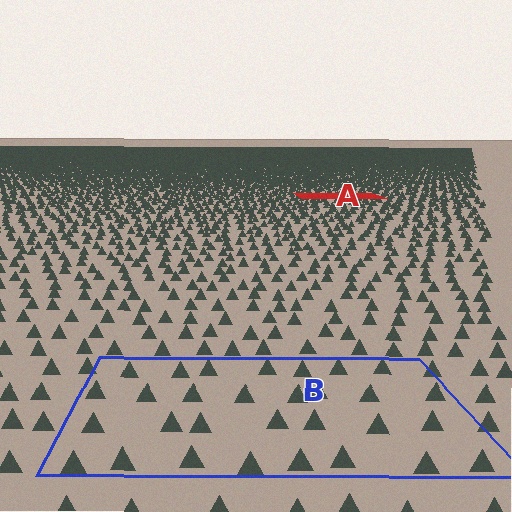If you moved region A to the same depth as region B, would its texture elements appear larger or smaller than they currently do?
They would appear larger. At a closer depth, the same texture elements are projected at a bigger on-screen size.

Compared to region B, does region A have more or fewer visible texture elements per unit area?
Region A has more texture elements per unit area — they are packed more densely because it is farther away.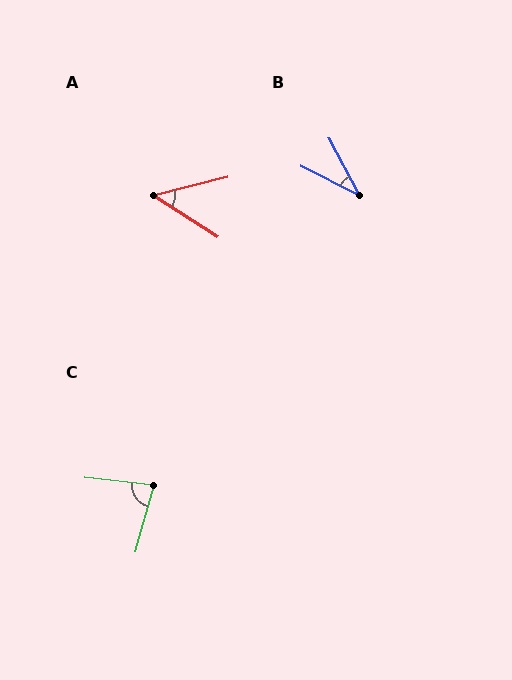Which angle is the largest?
C, at approximately 80 degrees.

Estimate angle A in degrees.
Approximately 47 degrees.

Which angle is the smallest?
B, at approximately 35 degrees.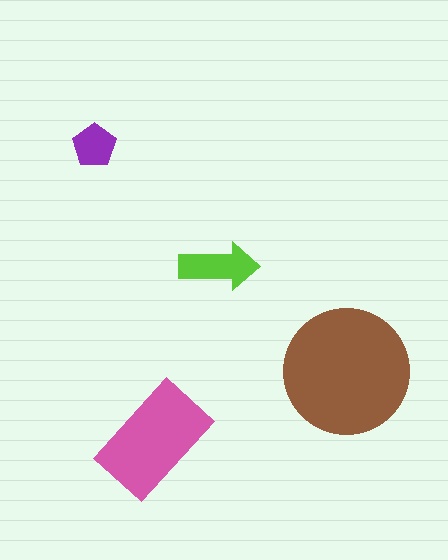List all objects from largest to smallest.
The brown circle, the pink rectangle, the lime arrow, the purple pentagon.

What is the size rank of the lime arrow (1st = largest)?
3rd.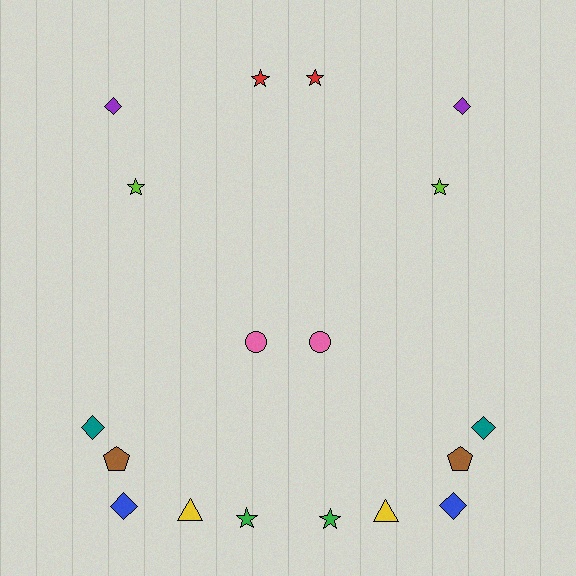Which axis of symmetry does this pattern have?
The pattern has a vertical axis of symmetry running through the center of the image.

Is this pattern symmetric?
Yes, this pattern has bilateral (reflection) symmetry.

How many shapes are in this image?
There are 18 shapes in this image.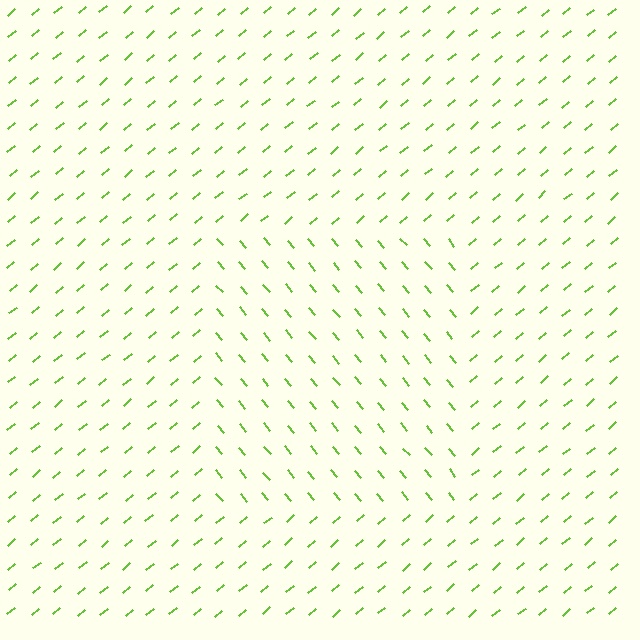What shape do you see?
I see a rectangle.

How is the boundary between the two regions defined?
The boundary is defined purely by a change in line orientation (approximately 90 degrees difference). All lines are the same color and thickness.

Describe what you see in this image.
The image is filled with small lime line segments. A rectangle region in the image has lines oriented differently from the surrounding lines, creating a visible texture boundary.